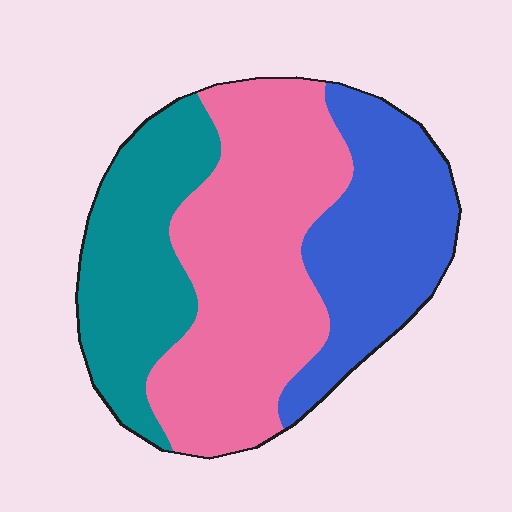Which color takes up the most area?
Pink, at roughly 45%.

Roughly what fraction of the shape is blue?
Blue takes up between a sixth and a third of the shape.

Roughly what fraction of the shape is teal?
Teal covers about 25% of the shape.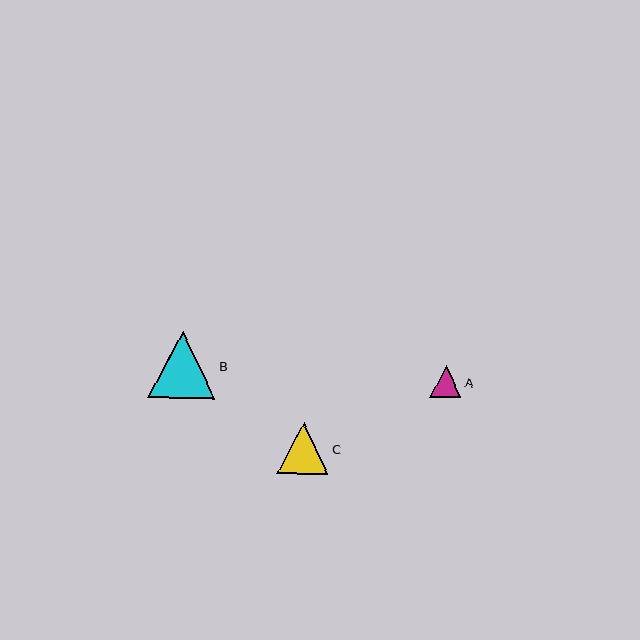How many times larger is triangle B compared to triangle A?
Triangle B is approximately 2.2 times the size of triangle A.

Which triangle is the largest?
Triangle B is the largest with a size of approximately 67 pixels.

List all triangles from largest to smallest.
From largest to smallest: B, C, A.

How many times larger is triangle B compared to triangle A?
Triangle B is approximately 2.2 times the size of triangle A.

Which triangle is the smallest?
Triangle A is the smallest with a size of approximately 31 pixels.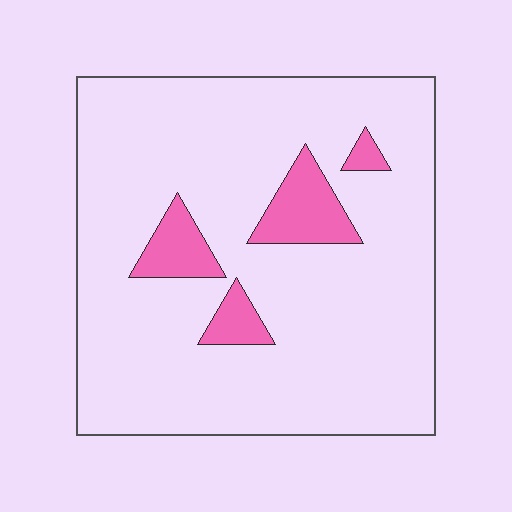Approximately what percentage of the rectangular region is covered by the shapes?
Approximately 10%.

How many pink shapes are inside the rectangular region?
4.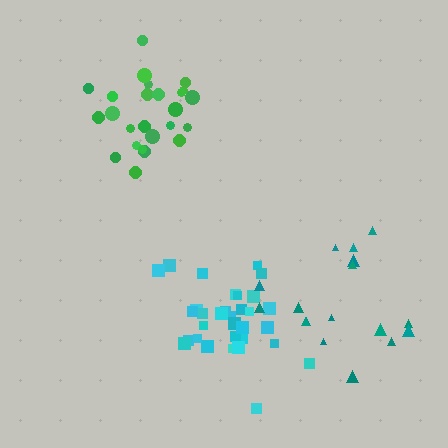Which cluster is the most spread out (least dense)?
Teal.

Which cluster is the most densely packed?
Cyan.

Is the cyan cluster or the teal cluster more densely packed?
Cyan.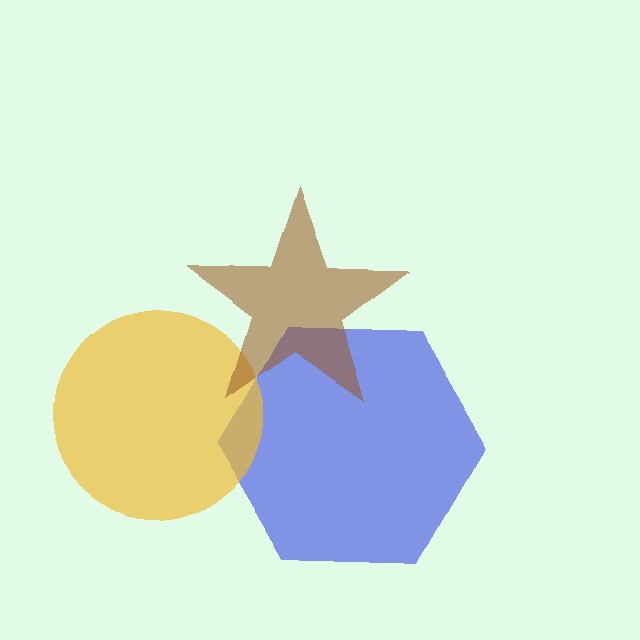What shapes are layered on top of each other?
The layered shapes are: a blue hexagon, a yellow circle, a brown star.